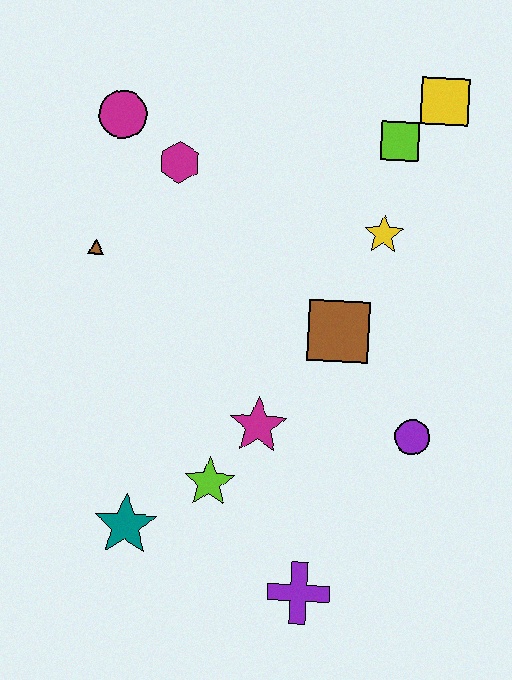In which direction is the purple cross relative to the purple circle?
The purple cross is below the purple circle.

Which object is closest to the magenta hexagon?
The magenta circle is closest to the magenta hexagon.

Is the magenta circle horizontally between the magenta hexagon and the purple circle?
No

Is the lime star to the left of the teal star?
No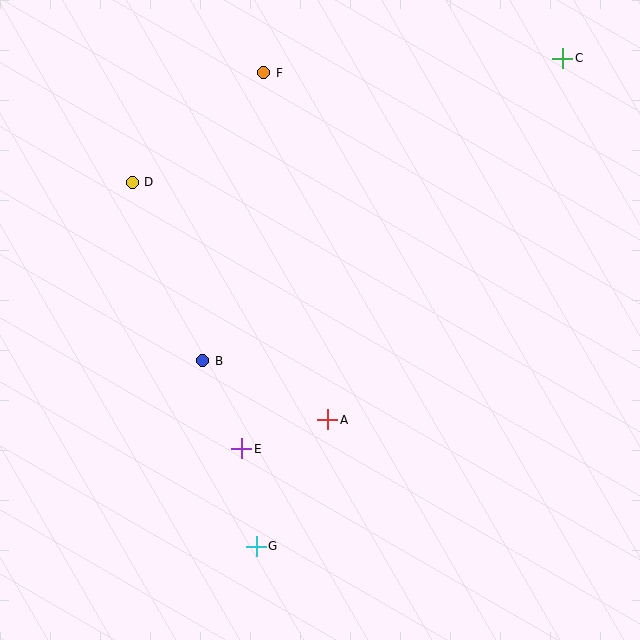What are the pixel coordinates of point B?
Point B is at (203, 361).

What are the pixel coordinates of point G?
Point G is at (256, 546).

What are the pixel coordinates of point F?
Point F is at (264, 73).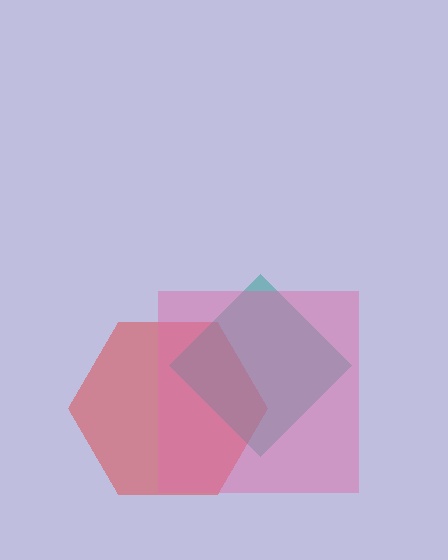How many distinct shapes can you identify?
There are 3 distinct shapes: a red hexagon, a teal diamond, a pink square.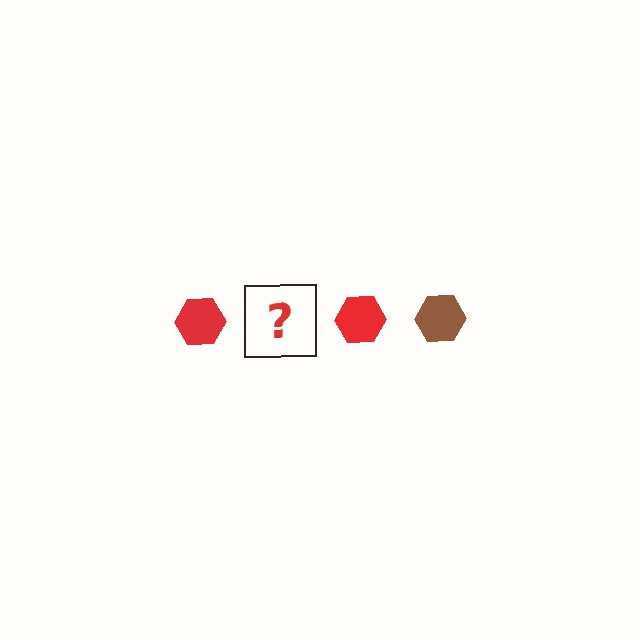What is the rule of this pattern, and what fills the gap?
The rule is that the pattern cycles through red, brown hexagons. The gap should be filled with a brown hexagon.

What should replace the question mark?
The question mark should be replaced with a brown hexagon.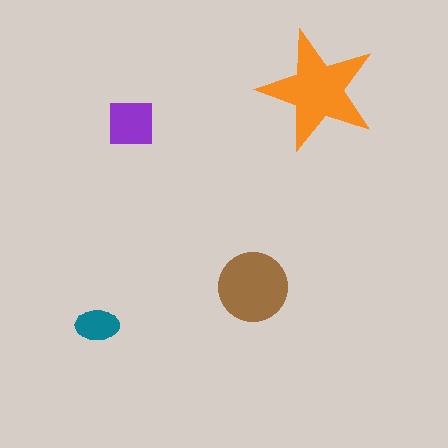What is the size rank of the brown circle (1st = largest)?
2nd.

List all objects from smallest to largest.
The teal ellipse, the purple square, the brown circle, the orange star.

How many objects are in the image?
There are 4 objects in the image.